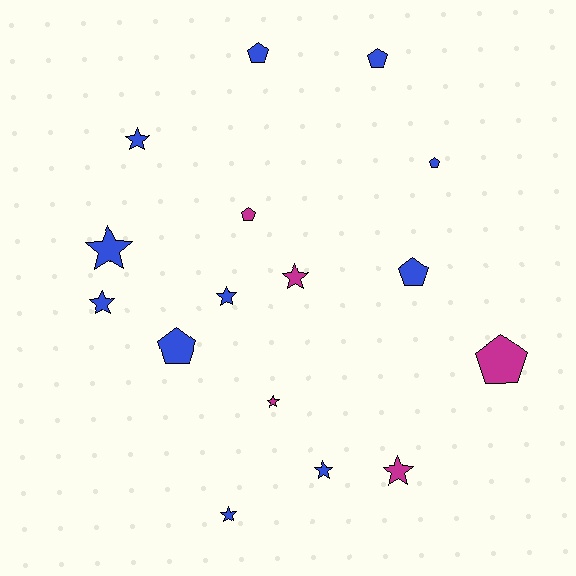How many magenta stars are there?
There are 3 magenta stars.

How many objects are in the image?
There are 16 objects.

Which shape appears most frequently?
Star, with 9 objects.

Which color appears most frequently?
Blue, with 11 objects.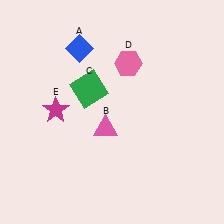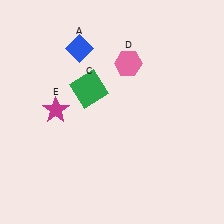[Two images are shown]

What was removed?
The pink triangle (B) was removed in Image 2.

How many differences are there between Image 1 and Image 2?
There is 1 difference between the two images.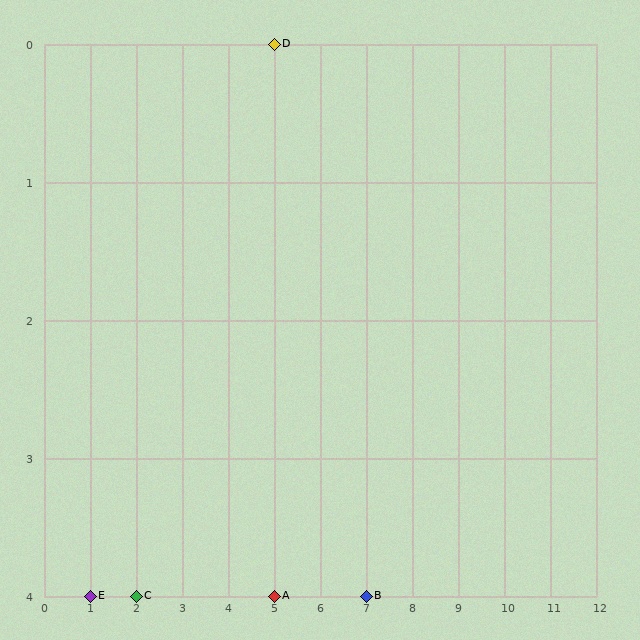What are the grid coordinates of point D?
Point D is at grid coordinates (5, 0).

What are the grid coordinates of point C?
Point C is at grid coordinates (2, 4).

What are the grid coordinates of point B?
Point B is at grid coordinates (7, 4).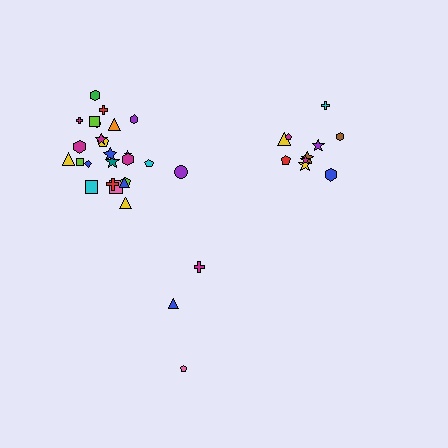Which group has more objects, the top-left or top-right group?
The top-left group.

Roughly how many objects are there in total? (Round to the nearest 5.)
Roughly 40 objects in total.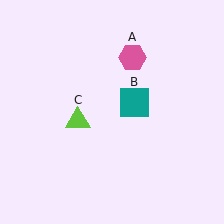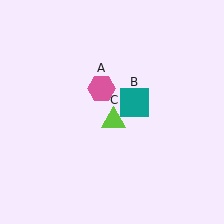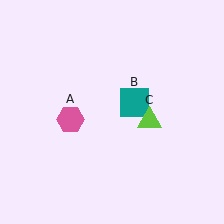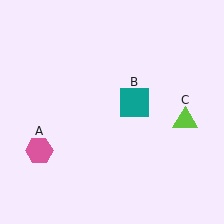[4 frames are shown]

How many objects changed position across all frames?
2 objects changed position: pink hexagon (object A), lime triangle (object C).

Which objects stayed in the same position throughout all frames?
Teal square (object B) remained stationary.